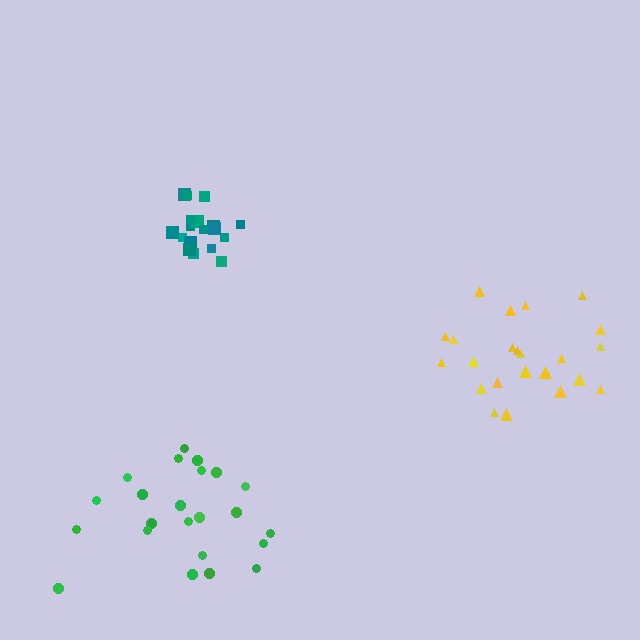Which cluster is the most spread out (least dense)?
Yellow.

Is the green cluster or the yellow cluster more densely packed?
Green.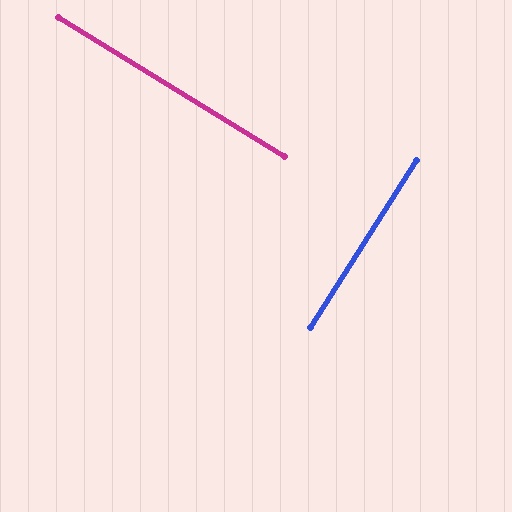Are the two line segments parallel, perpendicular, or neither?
Perpendicular — they meet at approximately 89°.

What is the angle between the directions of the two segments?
Approximately 89 degrees.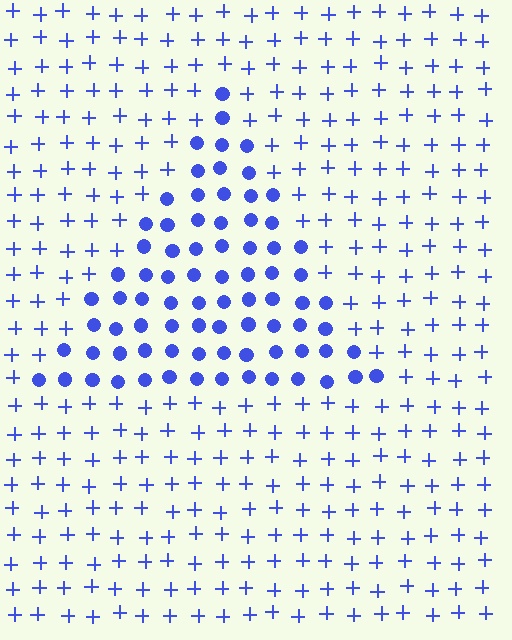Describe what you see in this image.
The image is filled with small blue elements arranged in a uniform grid. A triangle-shaped region contains circles, while the surrounding area contains plus signs. The boundary is defined purely by the change in element shape.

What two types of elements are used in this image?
The image uses circles inside the triangle region and plus signs outside it.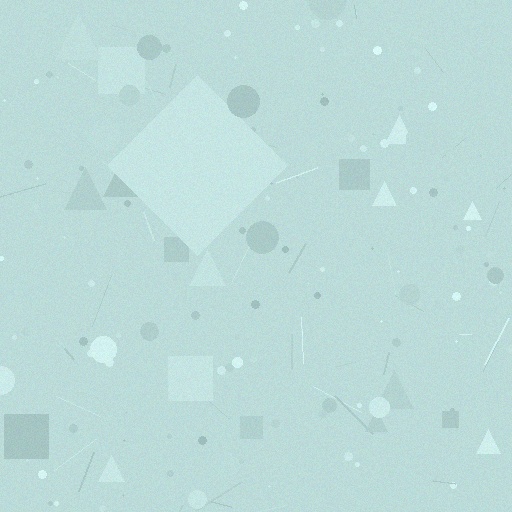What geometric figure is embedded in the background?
A diamond is embedded in the background.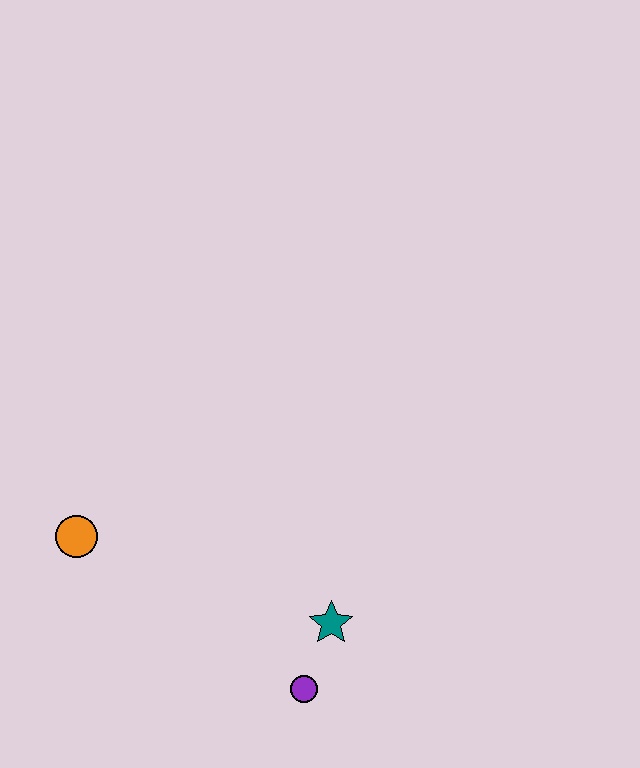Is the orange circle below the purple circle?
No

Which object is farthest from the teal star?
The orange circle is farthest from the teal star.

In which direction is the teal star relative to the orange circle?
The teal star is to the right of the orange circle.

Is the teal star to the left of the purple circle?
No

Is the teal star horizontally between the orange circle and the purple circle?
No